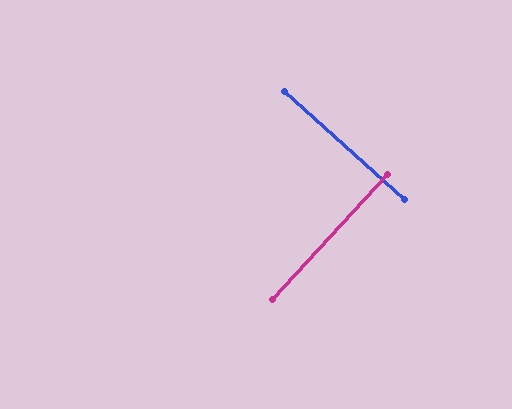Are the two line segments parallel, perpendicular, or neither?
Perpendicular — they meet at approximately 89°.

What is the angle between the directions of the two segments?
Approximately 89 degrees.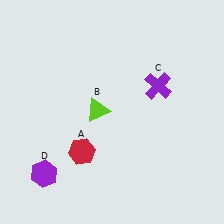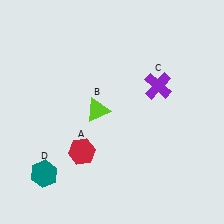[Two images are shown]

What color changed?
The hexagon (D) changed from purple in Image 1 to teal in Image 2.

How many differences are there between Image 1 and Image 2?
There is 1 difference between the two images.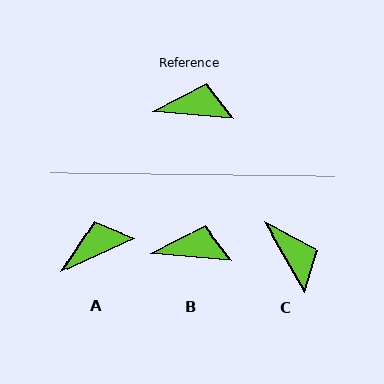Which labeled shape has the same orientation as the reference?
B.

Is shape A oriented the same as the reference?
No, it is off by about 31 degrees.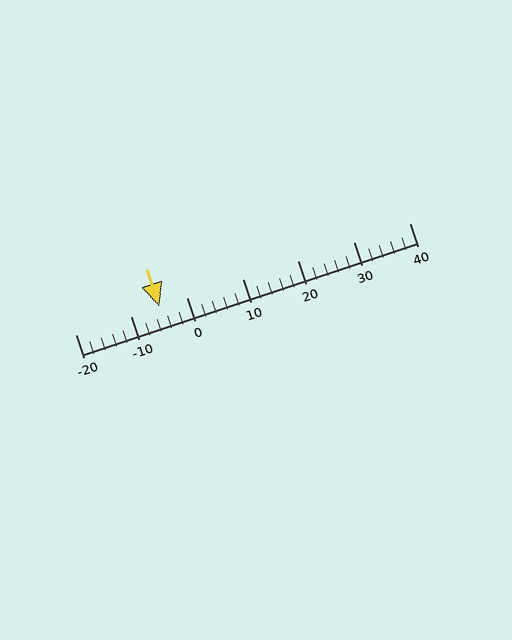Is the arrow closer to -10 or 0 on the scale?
The arrow is closer to 0.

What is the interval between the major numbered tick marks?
The major tick marks are spaced 10 units apart.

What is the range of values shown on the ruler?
The ruler shows values from -20 to 40.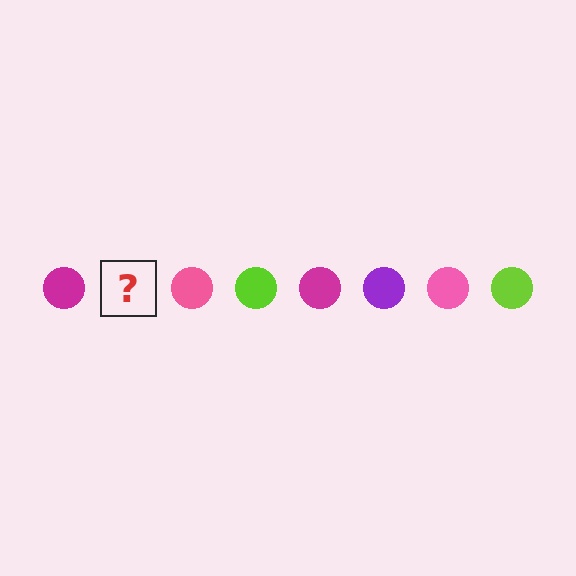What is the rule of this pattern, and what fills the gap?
The rule is that the pattern cycles through magenta, purple, pink, lime circles. The gap should be filled with a purple circle.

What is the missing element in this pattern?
The missing element is a purple circle.